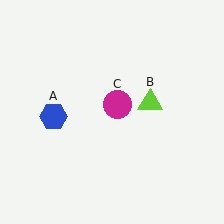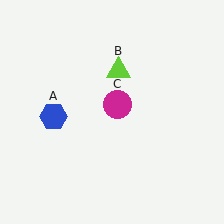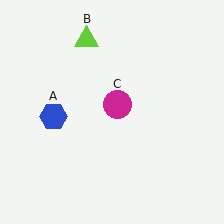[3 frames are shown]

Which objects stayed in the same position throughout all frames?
Blue hexagon (object A) and magenta circle (object C) remained stationary.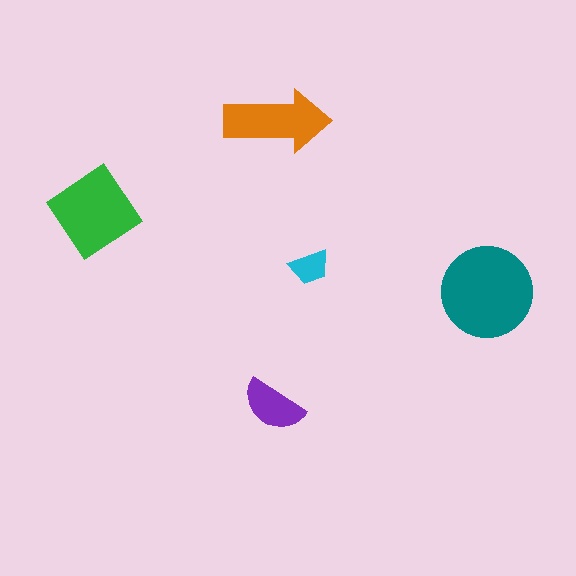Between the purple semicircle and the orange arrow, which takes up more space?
The orange arrow.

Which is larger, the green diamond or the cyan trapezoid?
The green diamond.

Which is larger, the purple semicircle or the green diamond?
The green diamond.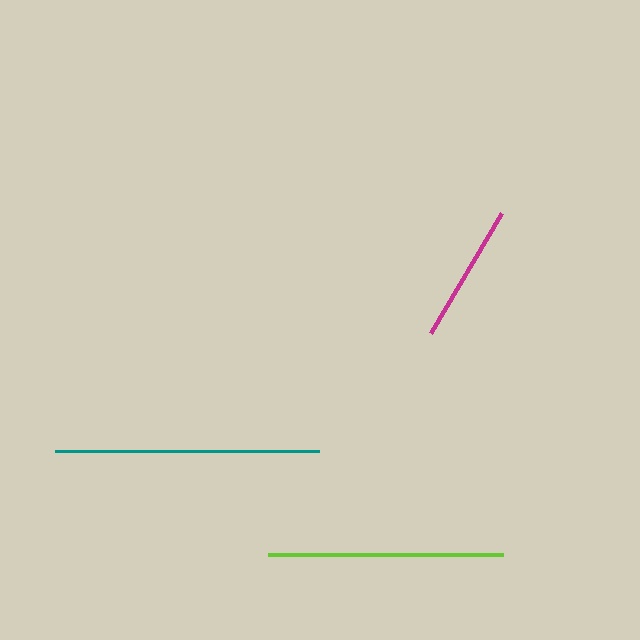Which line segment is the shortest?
The magenta line is the shortest at approximately 140 pixels.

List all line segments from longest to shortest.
From longest to shortest: teal, lime, magenta.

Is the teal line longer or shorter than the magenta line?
The teal line is longer than the magenta line.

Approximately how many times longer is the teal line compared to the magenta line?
The teal line is approximately 1.9 times the length of the magenta line.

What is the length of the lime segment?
The lime segment is approximately 235 pixels long.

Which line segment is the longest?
The teal line is the longest at approximately 264 pixels.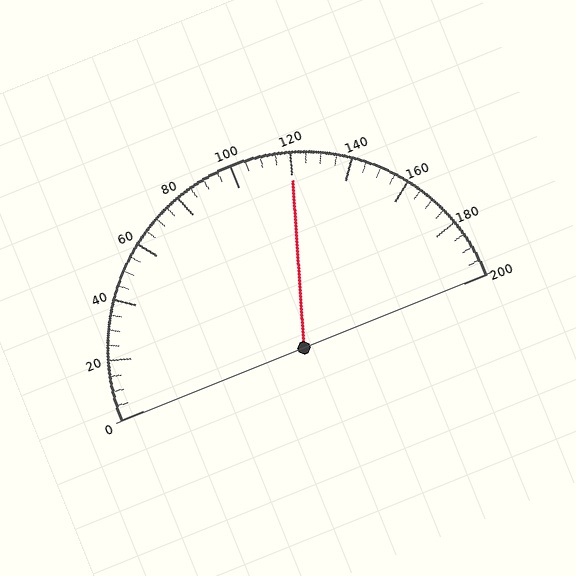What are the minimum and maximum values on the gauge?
The gauge ranges from 0 to 200.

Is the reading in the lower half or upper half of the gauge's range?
The reading is in the upper half of the range (0 to 200).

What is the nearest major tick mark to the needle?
The nearest major tick mark is 120.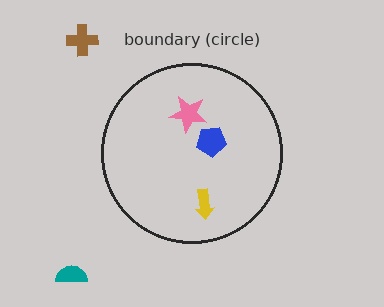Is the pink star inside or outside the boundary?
Inside.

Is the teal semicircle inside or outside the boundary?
Outside.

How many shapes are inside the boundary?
3 inside, 2 outside.